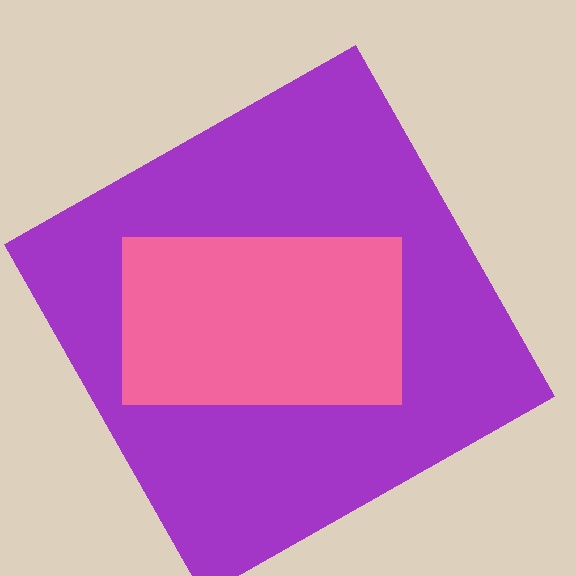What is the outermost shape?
The purple square.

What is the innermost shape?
The pink rectangle.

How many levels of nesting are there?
2.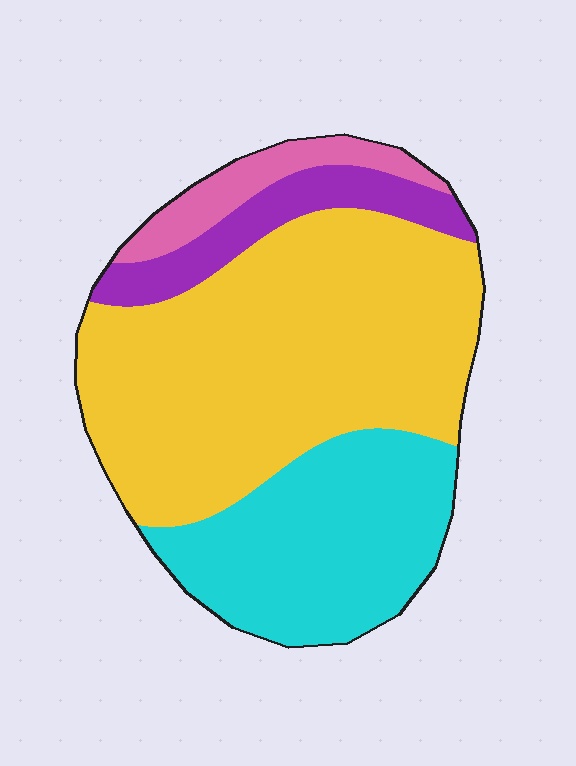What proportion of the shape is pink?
Pink takes up less than a sixth of the shape.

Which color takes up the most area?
Yellow, at roughly 55%.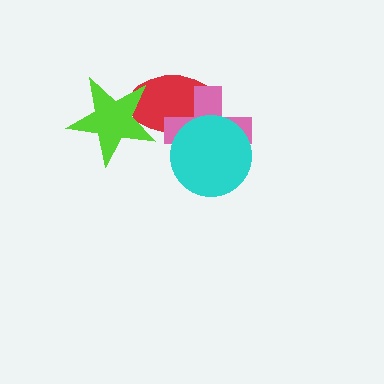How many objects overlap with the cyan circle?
2 objects overlap with the cyan circle.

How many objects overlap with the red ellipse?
3 objects overlap with the red ellipse.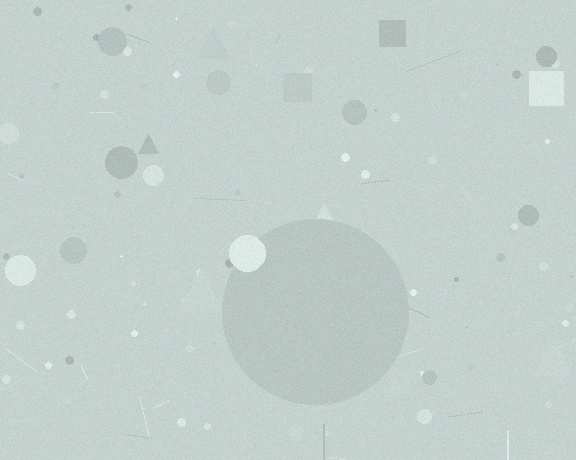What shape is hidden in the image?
A circle is hidden in the image.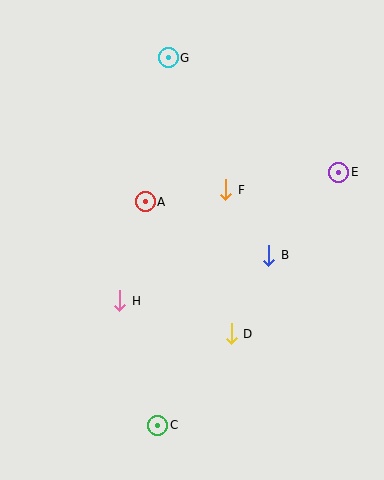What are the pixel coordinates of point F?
Point F is at (226, 190).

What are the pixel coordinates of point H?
Point H is at (120, 301).